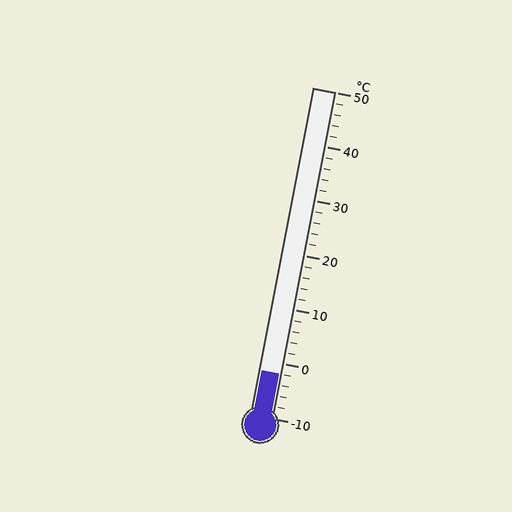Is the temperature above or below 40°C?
The temperature is below 40°C.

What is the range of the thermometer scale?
The thermometer scale ranges from -10°C to 50°C.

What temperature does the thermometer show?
The thermometer shows approximately -2°C.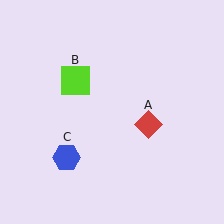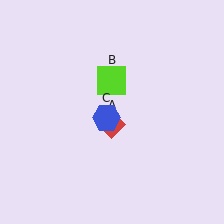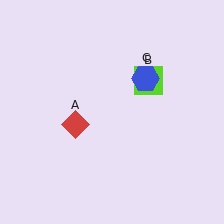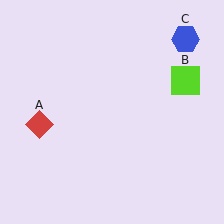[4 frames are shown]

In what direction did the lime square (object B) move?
The lime square (object B) moved right.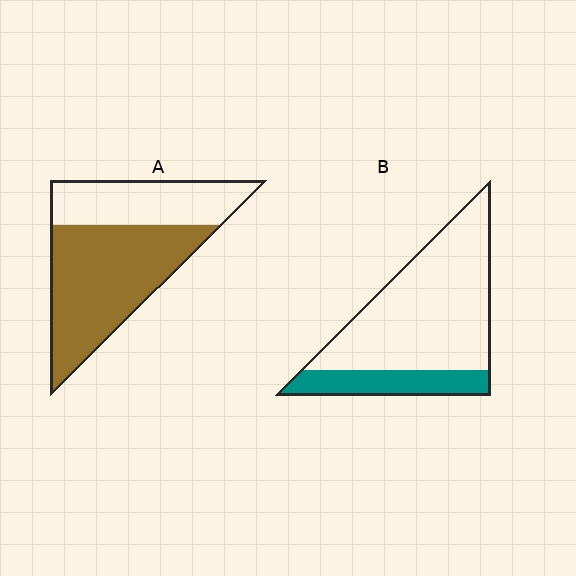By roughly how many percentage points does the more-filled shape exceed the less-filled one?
By roughly 40 percentage points (A over B).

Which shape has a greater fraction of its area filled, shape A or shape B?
Shape A.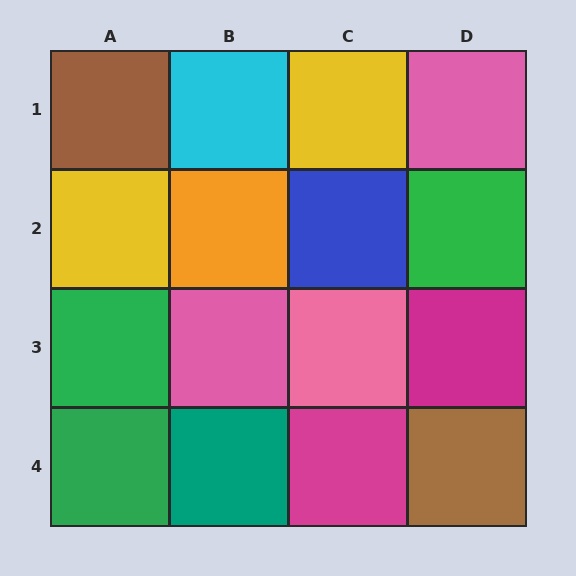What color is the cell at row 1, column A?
Brown.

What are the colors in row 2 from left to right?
Yellow, orange, blue, green.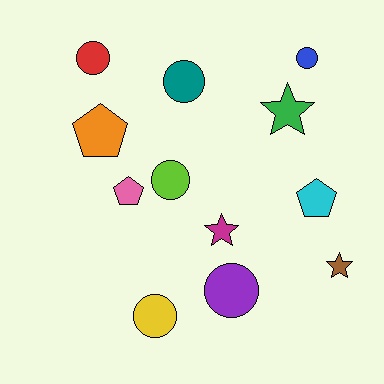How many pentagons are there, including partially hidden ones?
There are 3 pentagons.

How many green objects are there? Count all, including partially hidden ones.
There is 1 green object.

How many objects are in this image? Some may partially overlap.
There are 12 objects.